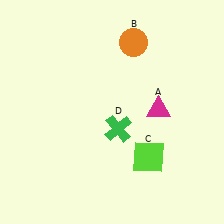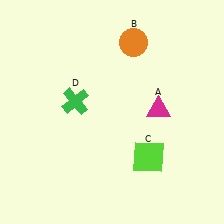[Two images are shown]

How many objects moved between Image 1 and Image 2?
1 object moved between the two images.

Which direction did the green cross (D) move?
The green cross (D) moved left.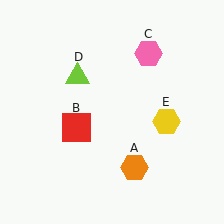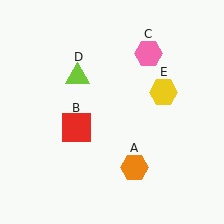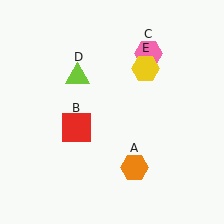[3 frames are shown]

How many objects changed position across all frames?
1 object changed position: yellow hexagon (object E).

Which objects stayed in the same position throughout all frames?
Orange hexagon (object A) and red square (object B) and pink hexagon (object C) and lime triangle (object D) remained stationary.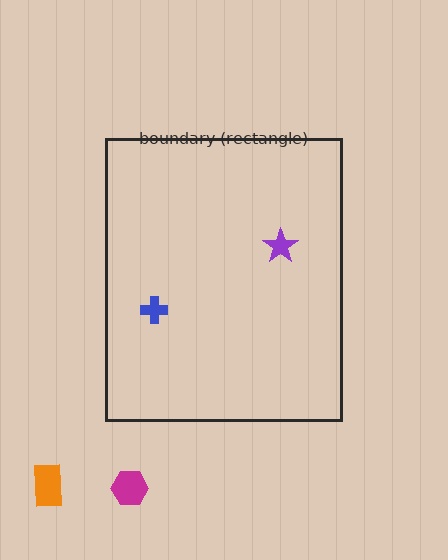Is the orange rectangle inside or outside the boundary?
Outside.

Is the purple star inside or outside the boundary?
Inside.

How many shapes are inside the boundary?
2 inside, 2 outside.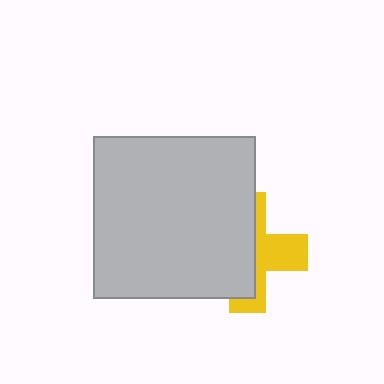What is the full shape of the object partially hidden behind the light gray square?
The partially hidden object is a yellow cross.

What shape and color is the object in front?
The object in front is a light gray square.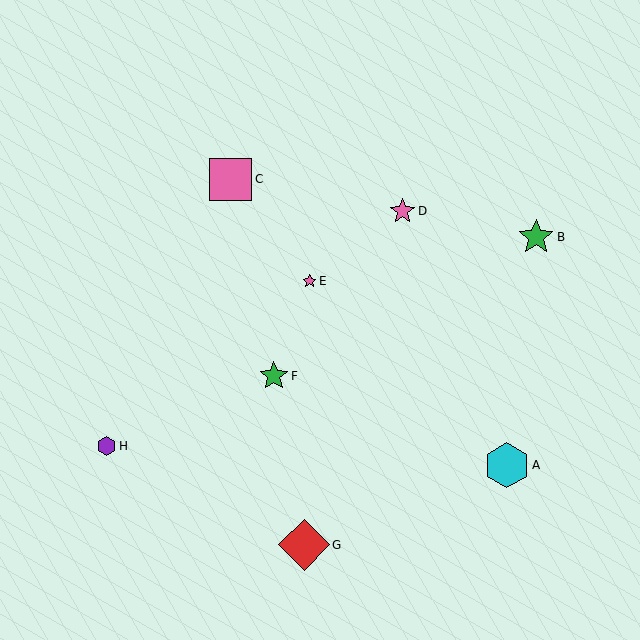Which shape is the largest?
The red diamond (labeled G) is the largest.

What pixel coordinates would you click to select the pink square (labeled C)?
Click at (231, 179) to select the pink square C.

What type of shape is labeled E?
Shape E is a pink star.